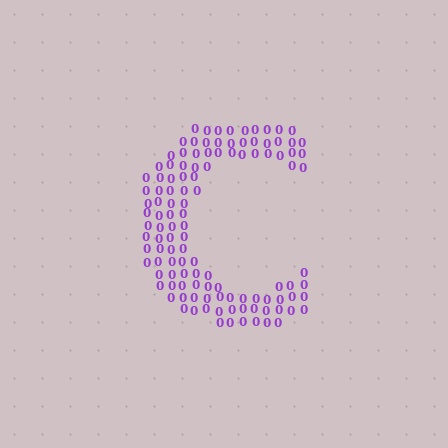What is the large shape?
The large shape is the letter C.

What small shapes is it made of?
It is made of small digit 0's.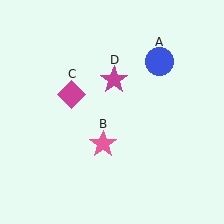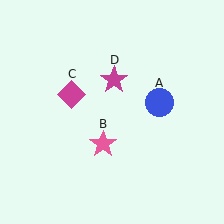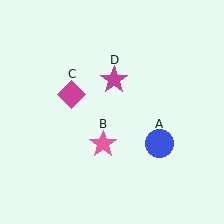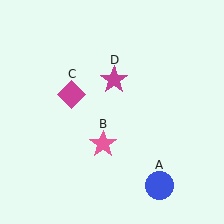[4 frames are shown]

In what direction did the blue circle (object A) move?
The blue circle (object A) moved down.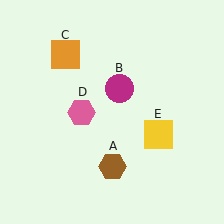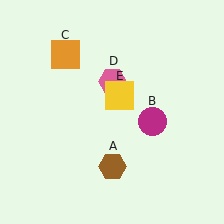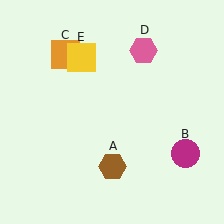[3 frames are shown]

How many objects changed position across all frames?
3 objects changed position: magenta circle (object B), pink hexagon (object D), yellow square (object E).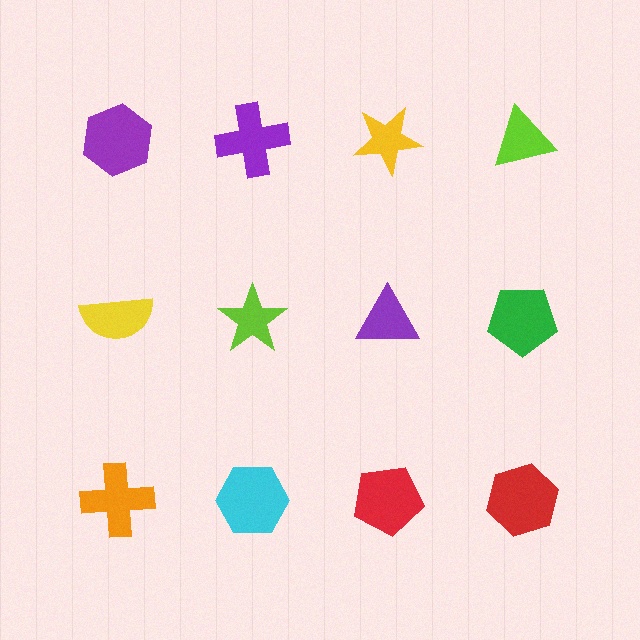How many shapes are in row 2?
4 shapes.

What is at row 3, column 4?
A red hexagon.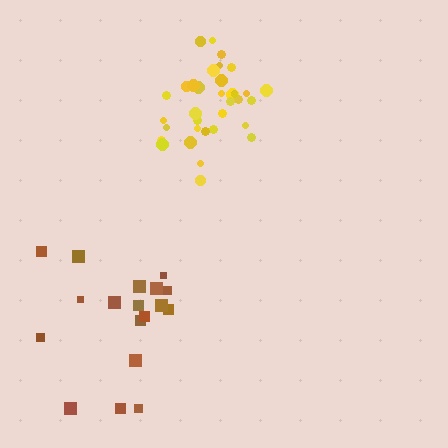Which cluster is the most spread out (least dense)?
Brown.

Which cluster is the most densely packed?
Yellow.